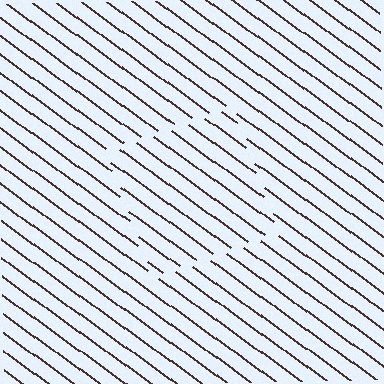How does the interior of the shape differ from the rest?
The interior of the shape contains the same grating, shifted by half a period — the contour is defined by the phase discontinuity where line-ends from the inner and outer gratings abut.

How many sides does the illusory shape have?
4 sides — the line-ends trace a square.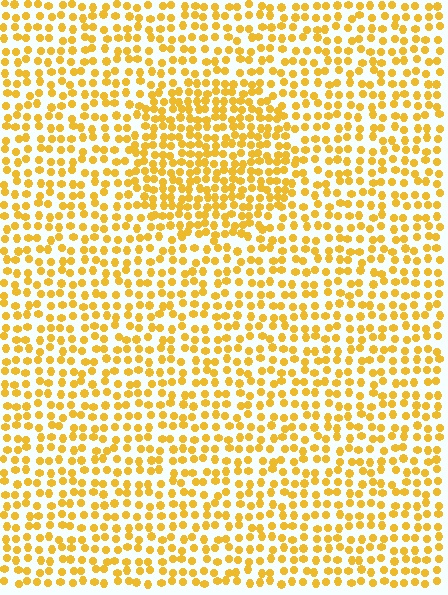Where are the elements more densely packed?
The elements are more densely packed inside the circle boundary.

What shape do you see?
I see a circle.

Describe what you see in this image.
The image contains small yellow elements arranged at two different densities. A circle-shaped region is visible where the elements are more densely packed than the surrounding area.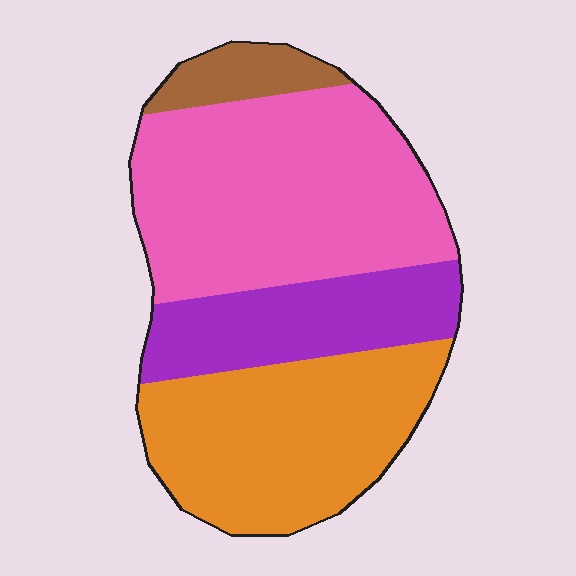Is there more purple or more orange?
Orange.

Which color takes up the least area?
Brown, at roughly 5%.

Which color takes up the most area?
Pink, at roughly 40%.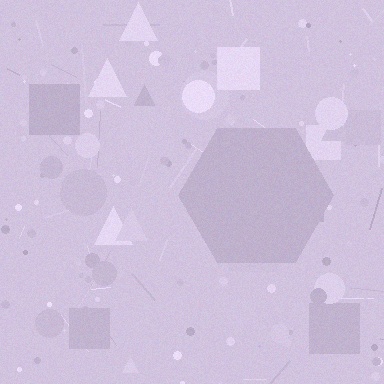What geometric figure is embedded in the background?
A hexagon is embedded in the background.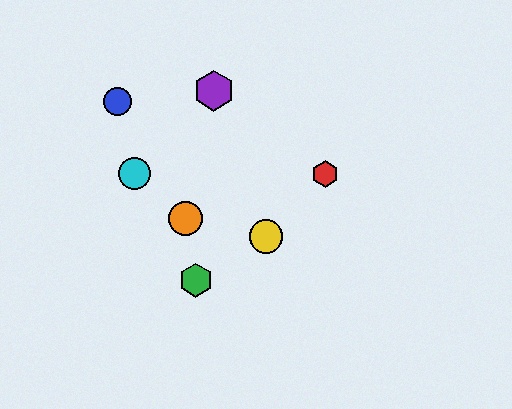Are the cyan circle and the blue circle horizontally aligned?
No, the cyan circle is at y≈174 and the blue circle is at y≈101.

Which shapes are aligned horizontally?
The red hexagon, the cyan circle are aligned horizontally.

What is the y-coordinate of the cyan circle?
The cyan circle is at y≈174.